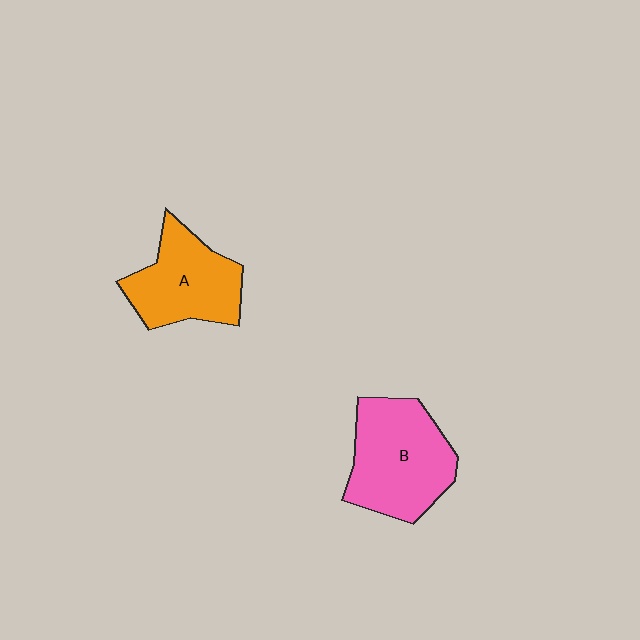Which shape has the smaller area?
Shape A (orange).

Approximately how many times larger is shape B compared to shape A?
Approximately 1.2 times.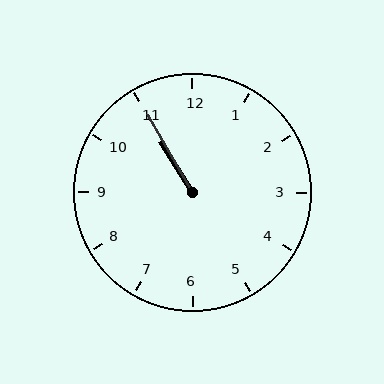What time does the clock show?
10:55.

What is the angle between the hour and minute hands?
Approximately 2 degrees.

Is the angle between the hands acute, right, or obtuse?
It is acute.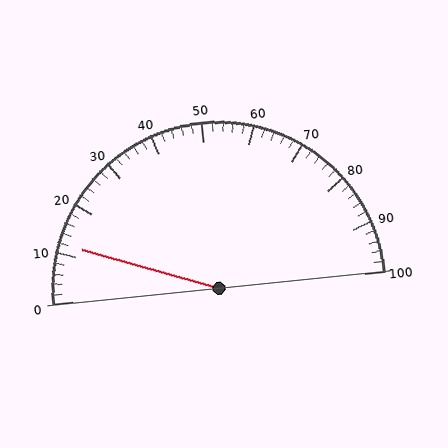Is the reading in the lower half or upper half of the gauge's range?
The reading is in the lower half of the range (0 to 100).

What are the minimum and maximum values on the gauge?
The gauge ranges from 0 to 100.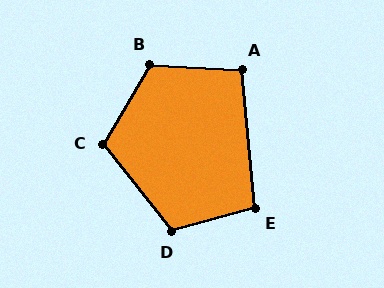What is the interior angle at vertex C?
Approximately 111 degrees (obtuse).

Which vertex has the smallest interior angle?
A, at approximately 98 degrees.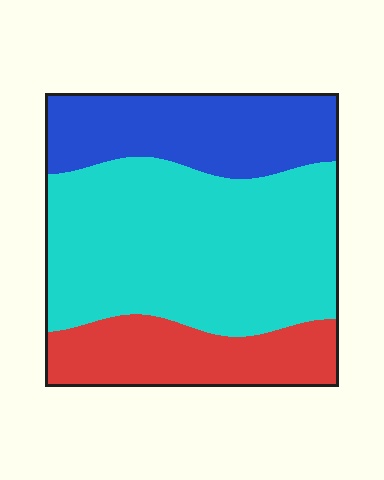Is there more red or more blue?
Blue.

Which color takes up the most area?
Cyan, at roughly 55%.